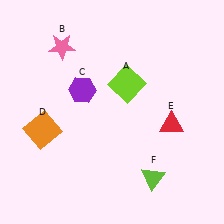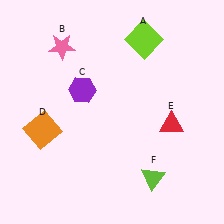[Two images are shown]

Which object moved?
The lime square (A) moved up.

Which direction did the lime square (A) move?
The lime square (A) moved up.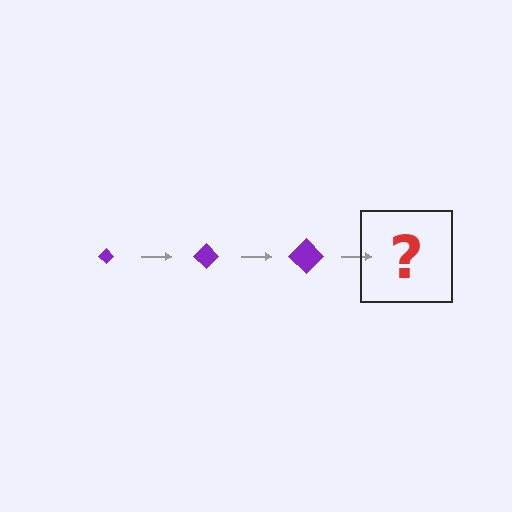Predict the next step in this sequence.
The next step is a purple diamond, larger than the previous one.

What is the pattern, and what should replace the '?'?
The pattern is that the diamond gets progressively larger each step. The '?' should be a purple diamond, larger than the previous one.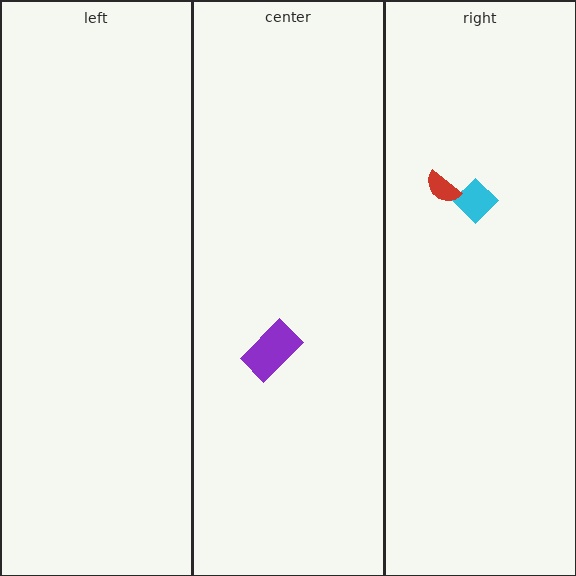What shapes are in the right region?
The cyan diamond, the red semicircle.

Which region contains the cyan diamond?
The right region.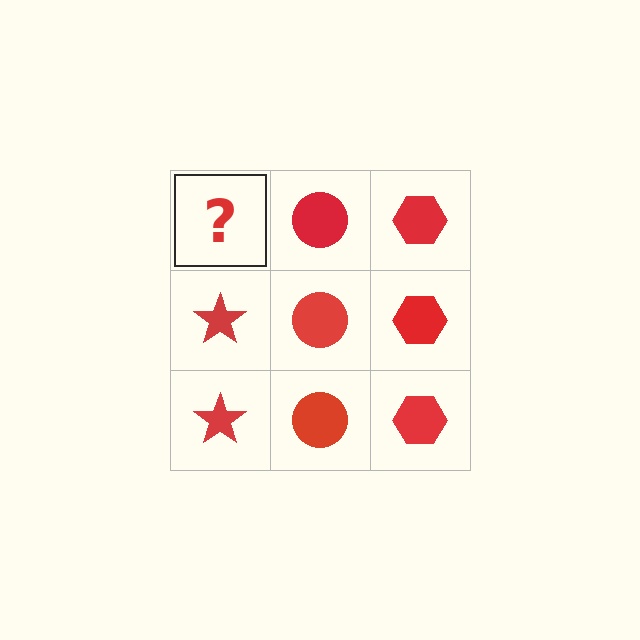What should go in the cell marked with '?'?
The missing cell should contain a red star.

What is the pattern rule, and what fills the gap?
The rule is that each column has a consistent shape. The gap should be filled with a red star.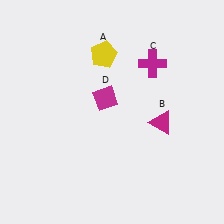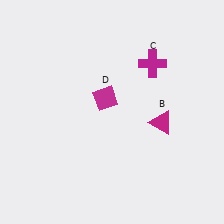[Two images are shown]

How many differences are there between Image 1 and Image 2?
There is 1 difference between the two images.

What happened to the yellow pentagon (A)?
The yellow pentagon (A) was removed in Image 2. It was in the top-left area of Image 1.